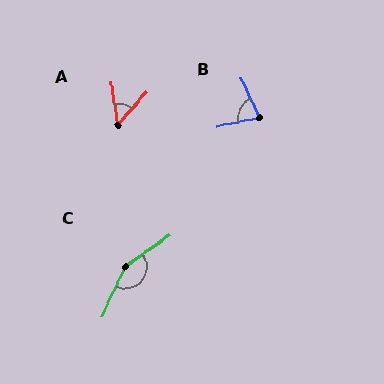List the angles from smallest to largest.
A (51°), B (76°), C (150°).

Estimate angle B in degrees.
Approximately 76 degrees.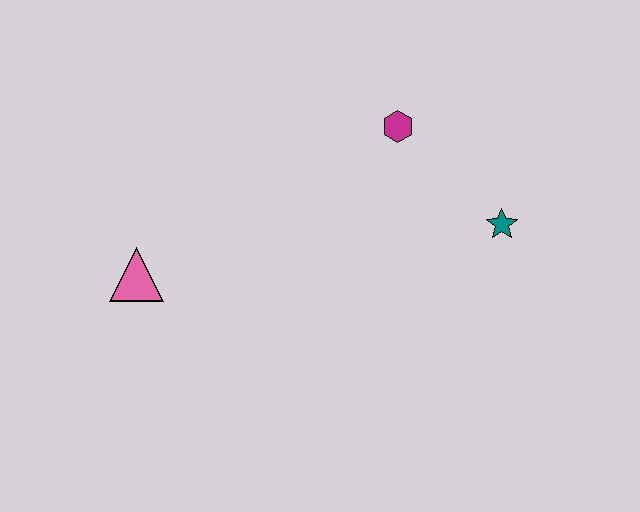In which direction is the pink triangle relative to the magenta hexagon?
The pink triangle is to the left of the magenta hexagon.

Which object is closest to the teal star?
The magenta hexagon is closest to the teal star.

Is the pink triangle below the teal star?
Yes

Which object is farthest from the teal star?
The pink triangle is farthest from the teal star.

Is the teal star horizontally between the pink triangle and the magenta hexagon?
No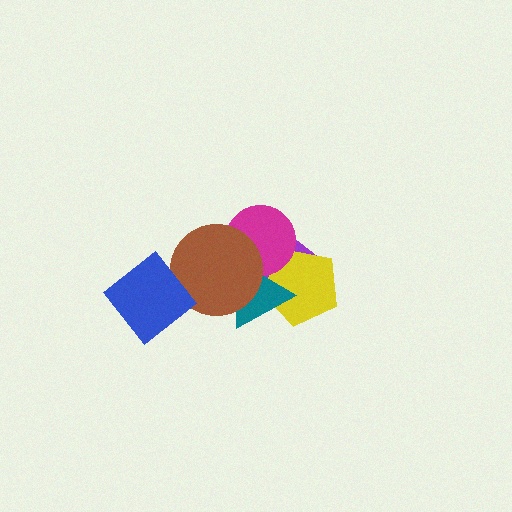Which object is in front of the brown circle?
The blue diamond is in front of the brown circle.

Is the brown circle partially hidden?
Yes, it is partially covered by another shape.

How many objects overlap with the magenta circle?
4 objects overlap with the magenta circle.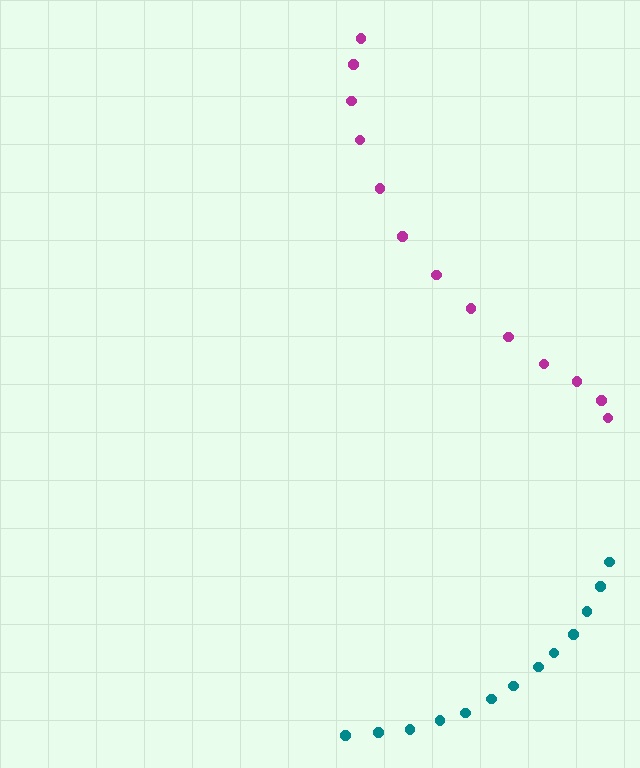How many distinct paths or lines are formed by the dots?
There are 2 distinct paths.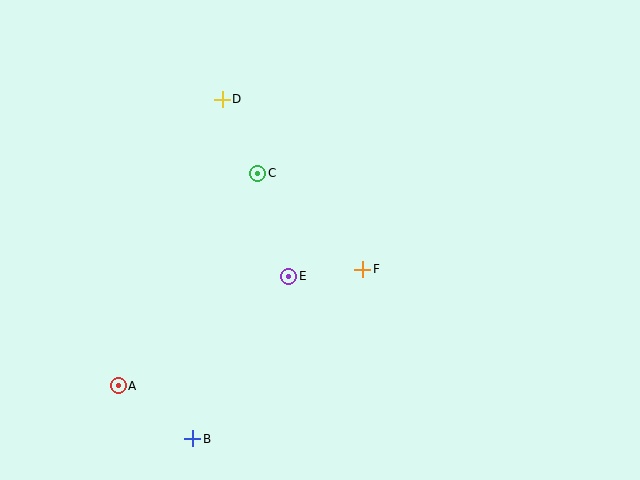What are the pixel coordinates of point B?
Point B is at (193, 439).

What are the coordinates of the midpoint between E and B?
The midpoint between E and B is at (241, 357).